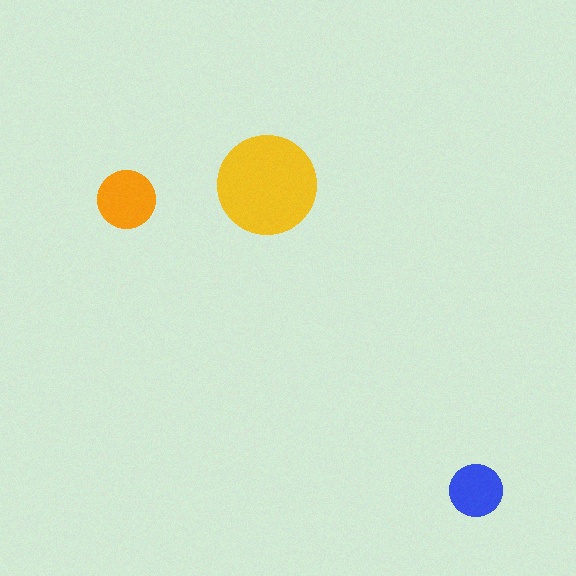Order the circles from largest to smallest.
the yellow one, the orange one, the blue one.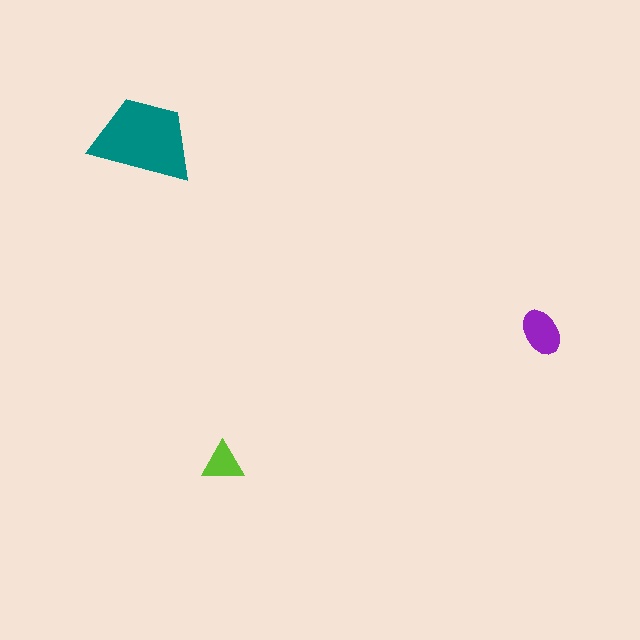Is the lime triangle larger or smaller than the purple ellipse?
Smaller.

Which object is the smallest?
The lime triangle.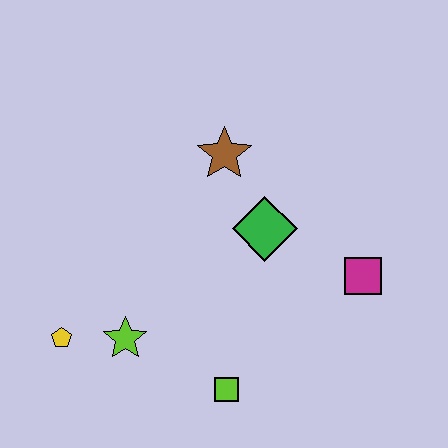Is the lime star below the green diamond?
Yes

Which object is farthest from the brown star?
The yellow pentagon is farthest from the brown star.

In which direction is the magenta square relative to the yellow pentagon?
The magenta square is to the right of the yellow pentagon.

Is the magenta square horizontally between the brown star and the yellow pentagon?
No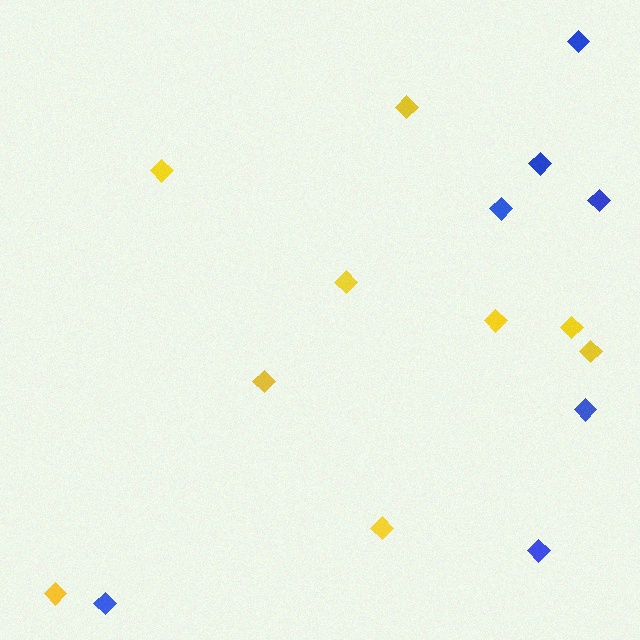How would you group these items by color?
There are 2 groups: one group of blue diamonds (7) and one group of yellow diamonds (9).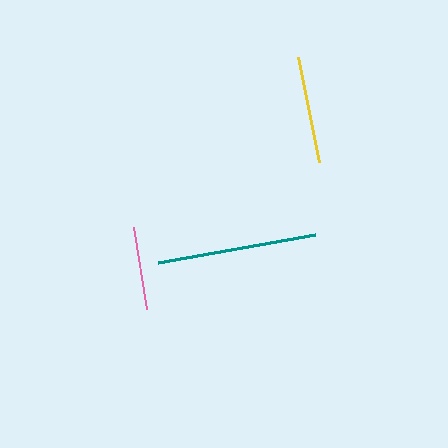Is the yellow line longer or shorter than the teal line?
The teal line is longer than the yellow line.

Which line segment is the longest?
The teal line is the longest at approximately 159 pixels.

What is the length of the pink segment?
The pink segment is approximately 84 pixels long.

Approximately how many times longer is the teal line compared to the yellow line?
The teal line is approximately 1.5 times the length of the yellow line.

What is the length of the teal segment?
The teal segment is approximately 159 pixels long.